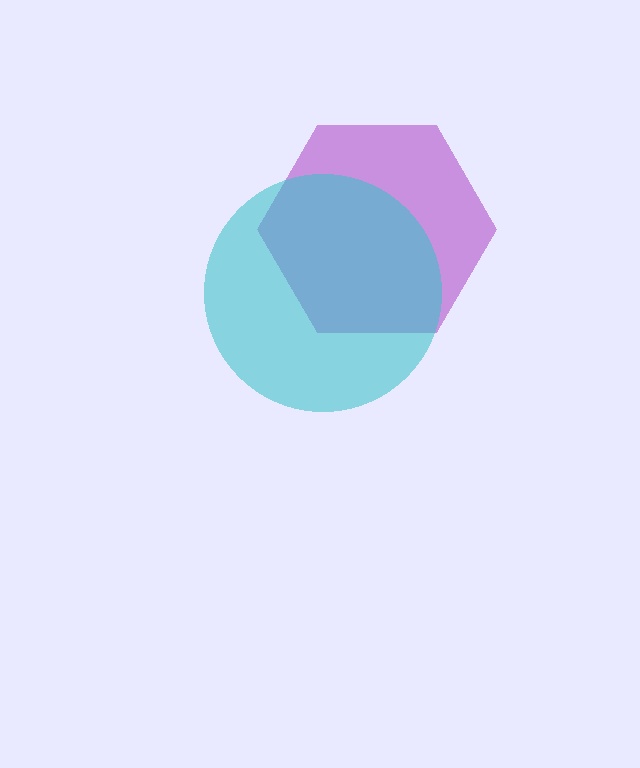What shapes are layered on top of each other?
The layered shapes are: a purple hexagon, a cyan circle.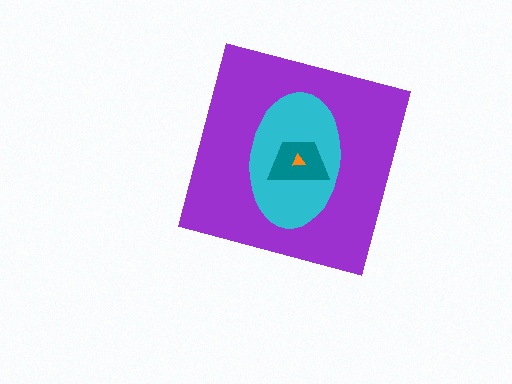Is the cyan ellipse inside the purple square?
Yes.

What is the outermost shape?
The purple square.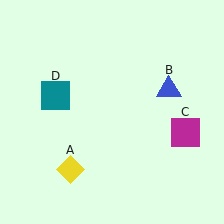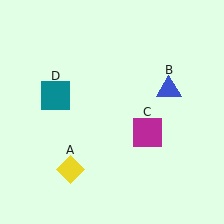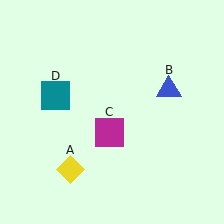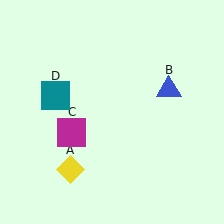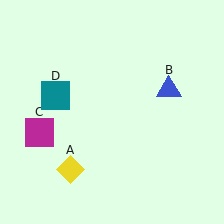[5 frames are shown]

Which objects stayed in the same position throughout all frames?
Yellow diamond (object A) and blue triangle (object B) and teal square (object D) remained stationary.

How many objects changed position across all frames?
1 object changed position: magenta square (object C).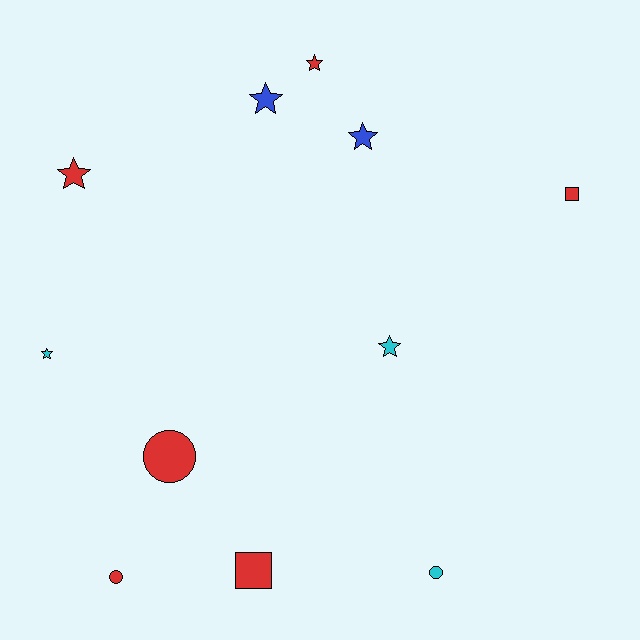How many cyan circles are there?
There is 1 cyan circle.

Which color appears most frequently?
Red, with 6 objects.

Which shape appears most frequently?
Star, with 6 objects.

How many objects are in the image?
There are 11 objects.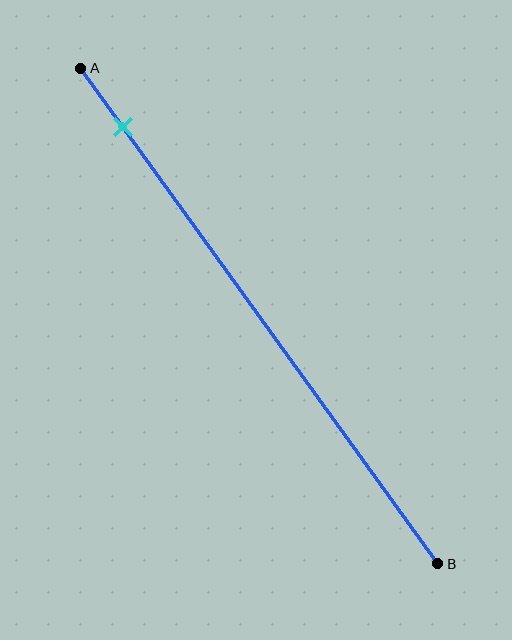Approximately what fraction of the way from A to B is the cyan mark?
The cyan mark is approximately 10% of the way from A to B.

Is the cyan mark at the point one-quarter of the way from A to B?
No, the mark is at about 10% from A, not at the 25% one-quarter point.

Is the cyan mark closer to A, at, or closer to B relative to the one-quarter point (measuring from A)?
The cyan mark is closer to point A than the one-quarter point of segment AB.